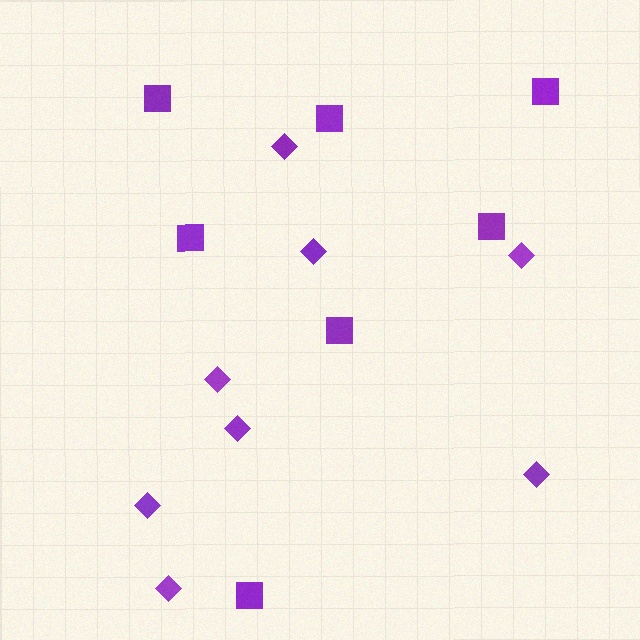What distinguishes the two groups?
There are 2 groups: one group of squares (7) and one group of diamonds (8).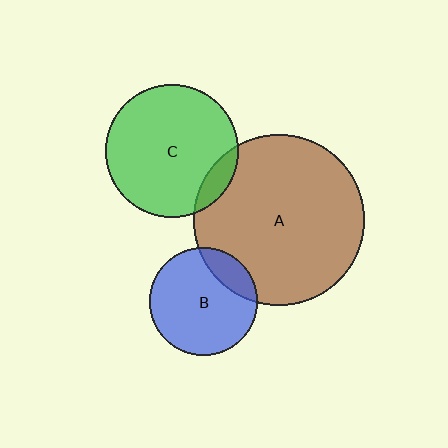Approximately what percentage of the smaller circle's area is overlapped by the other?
Approximately 10%.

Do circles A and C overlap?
Yes.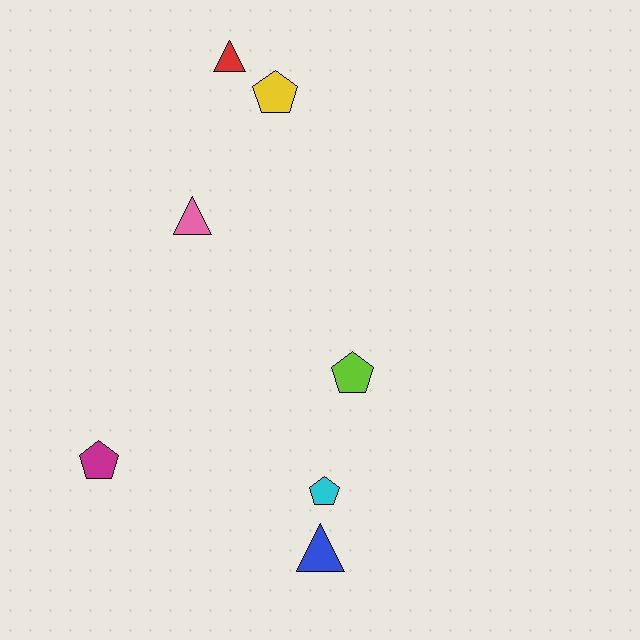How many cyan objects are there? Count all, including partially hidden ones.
There is 1 cyan object.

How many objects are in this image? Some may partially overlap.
There are 7 objects.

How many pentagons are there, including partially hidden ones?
There are 4 pentagons.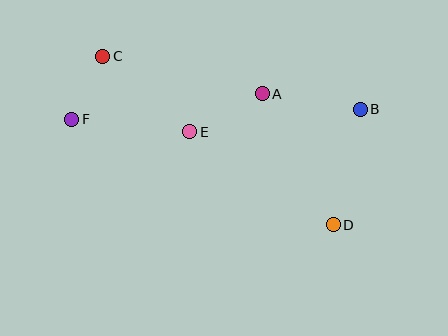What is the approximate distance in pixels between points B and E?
The distance between B and E is approximately 172 pixels.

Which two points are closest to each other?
Points C and F are closest to each other.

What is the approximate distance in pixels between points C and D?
The distance between C and D is approximately 286 pixels.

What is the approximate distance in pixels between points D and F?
The distance between D and F is approximately 282 pixels.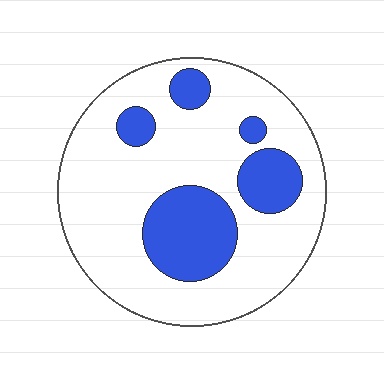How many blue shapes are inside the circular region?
5.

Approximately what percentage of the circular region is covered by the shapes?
Approximately 25%.